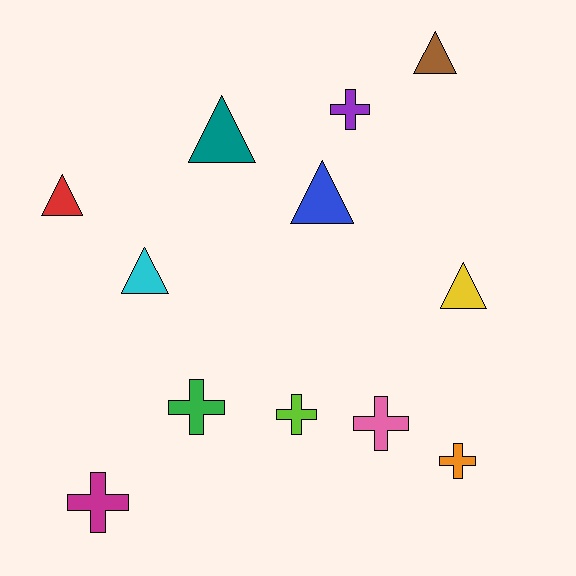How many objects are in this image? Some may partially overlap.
There are 12 objects.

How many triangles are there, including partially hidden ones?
There are 6 triangles.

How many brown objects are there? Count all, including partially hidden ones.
There is 1 brown object.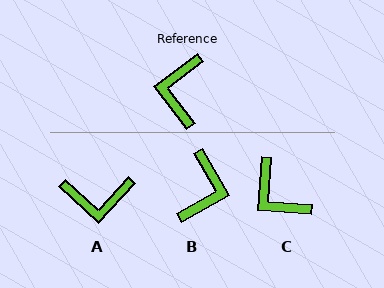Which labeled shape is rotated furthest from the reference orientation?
B, about 173 degrees away.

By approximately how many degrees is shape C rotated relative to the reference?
Approximately 49 degrees counter-clockwise.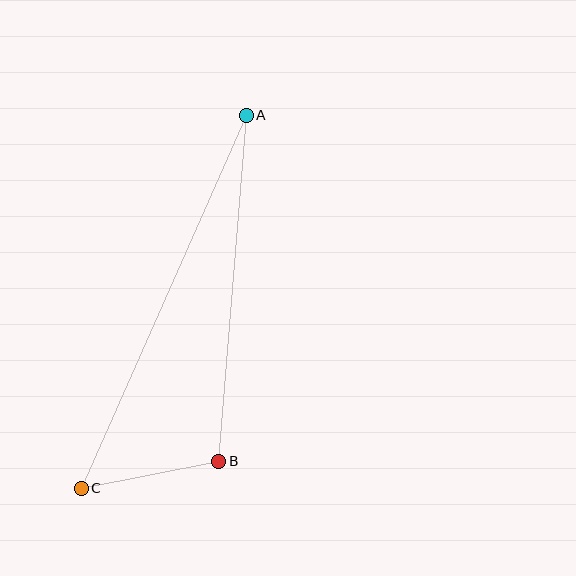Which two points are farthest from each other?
Points A and C are farthest from each other.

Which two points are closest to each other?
Points B and C are closest to each other.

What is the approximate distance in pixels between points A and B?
The distance between A and B is approximately 348 pixels.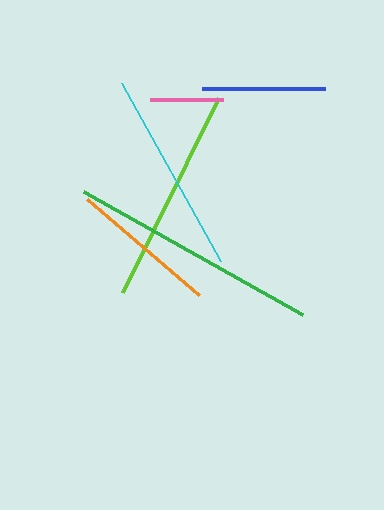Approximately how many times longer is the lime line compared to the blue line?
The lime line is approximately 1.8 times the length of the blue line.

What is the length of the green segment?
The green segment is approximately 251 pixels long.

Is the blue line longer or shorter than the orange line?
The orange line is longer than the blue line.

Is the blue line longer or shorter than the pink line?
The blue line is longer than the pink line.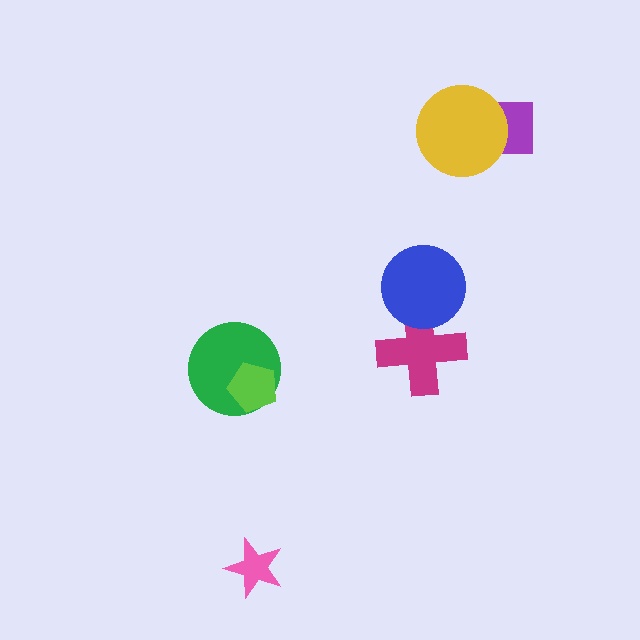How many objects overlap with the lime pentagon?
1 object overlaps with the lime pentagon.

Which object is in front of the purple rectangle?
The yellow circle is in front of the purple rectangle.